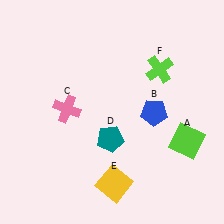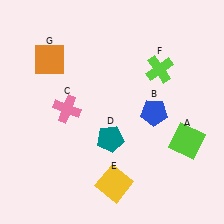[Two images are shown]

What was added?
An orange square (G) was added in Image 2.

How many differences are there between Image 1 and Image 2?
There is 1 difference between the two images.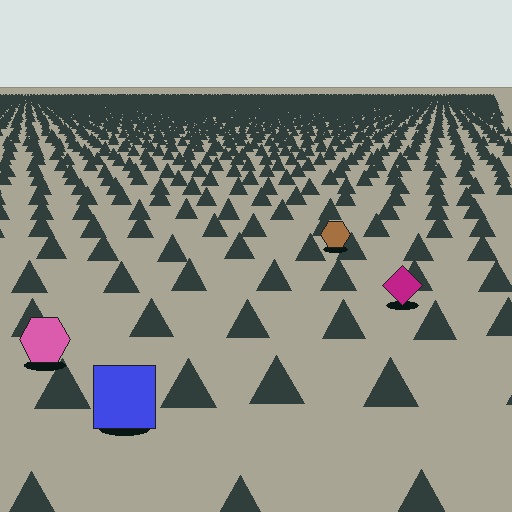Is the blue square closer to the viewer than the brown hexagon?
Yes. The blue square is closer — you can tell from the texture gradient: the ground texture is coarser near it.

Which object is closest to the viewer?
The blue square is closest. The texture marks near it are larger and more spread out.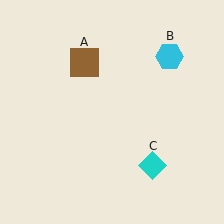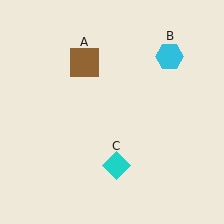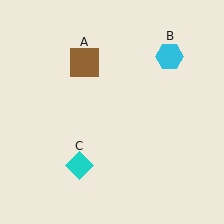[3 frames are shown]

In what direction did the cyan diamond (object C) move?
The cyan diamond (object C) moved left.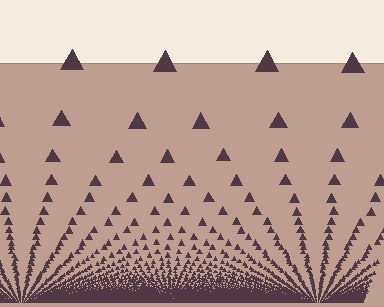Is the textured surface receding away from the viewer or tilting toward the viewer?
The surface appears to tilt toward the viewer. Texture elements get larger and sparser toward the top.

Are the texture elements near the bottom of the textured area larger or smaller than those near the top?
Smaller. The gradient is inverted — elements near the bottom are smaller and denser.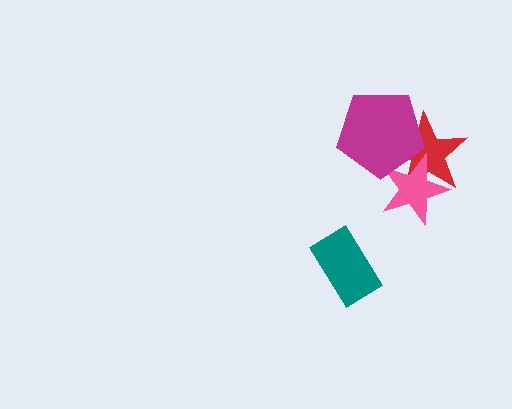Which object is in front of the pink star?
The magenta pentagon is in front of the pink star.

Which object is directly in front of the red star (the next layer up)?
The pink star is directly in front of the red star.